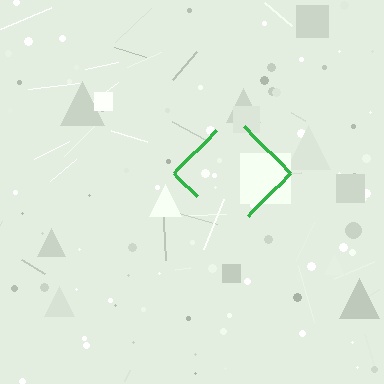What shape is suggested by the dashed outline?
The dashed outline suggests a diamond.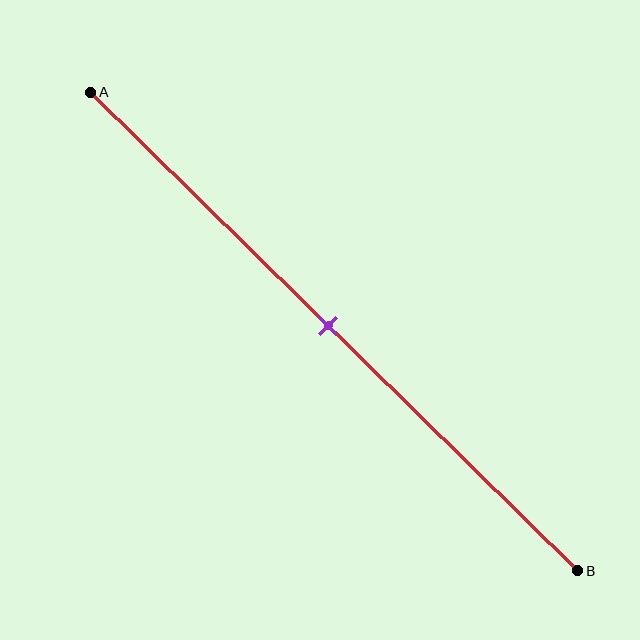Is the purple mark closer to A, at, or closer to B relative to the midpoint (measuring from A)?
The purple mark is approximately at the midpoint of segment AB.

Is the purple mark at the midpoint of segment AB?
Yes, the mark is approximately at the midpoint.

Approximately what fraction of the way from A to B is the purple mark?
The purple mark is approximately 50% of the way from A to B.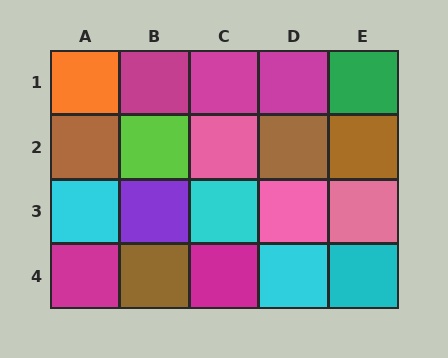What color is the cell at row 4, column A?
Magenta.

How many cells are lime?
1 cell is lime.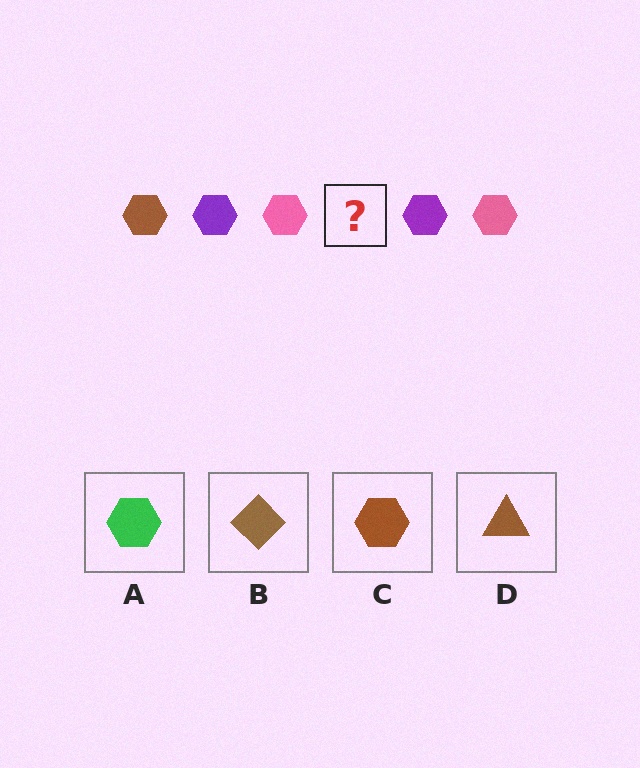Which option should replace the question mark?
Option C.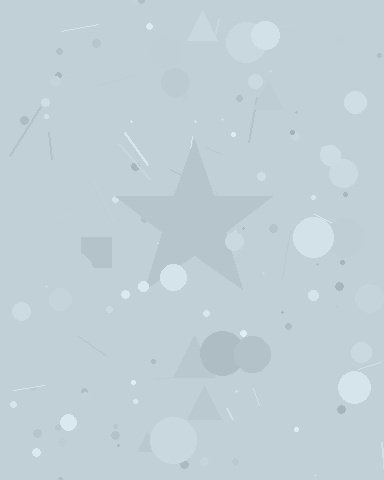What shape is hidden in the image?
A star is hidden in the image.